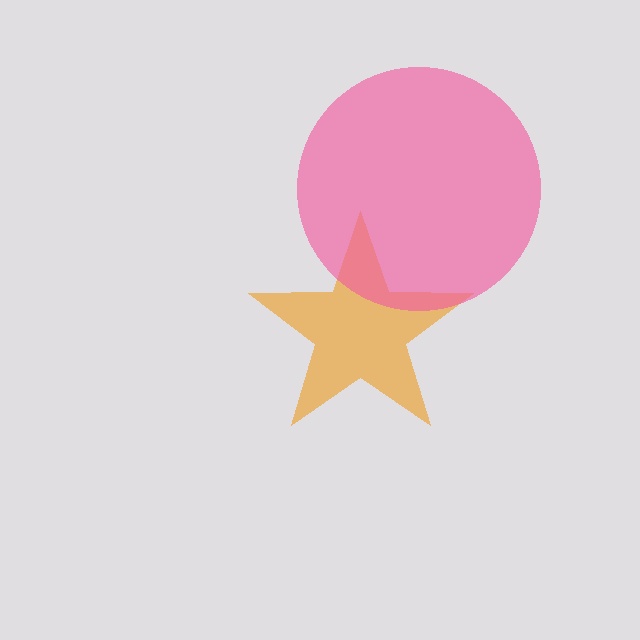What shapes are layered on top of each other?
The layered shapes are: an orange star, a pink circle.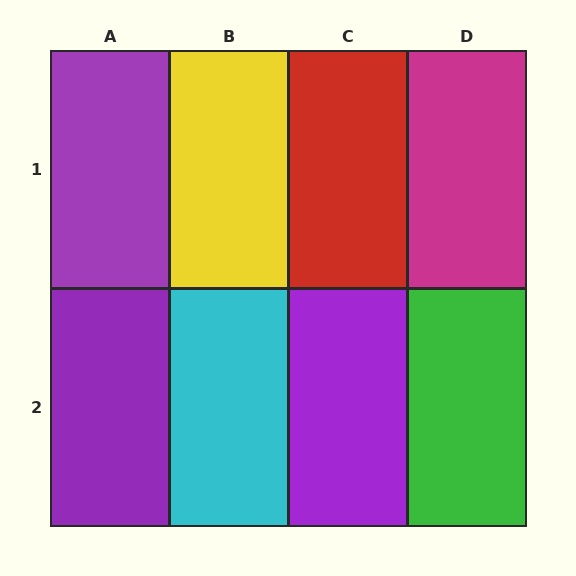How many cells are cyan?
1 cell is cyan.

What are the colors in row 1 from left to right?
Purple, yellow, red, magenta.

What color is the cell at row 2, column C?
Purple.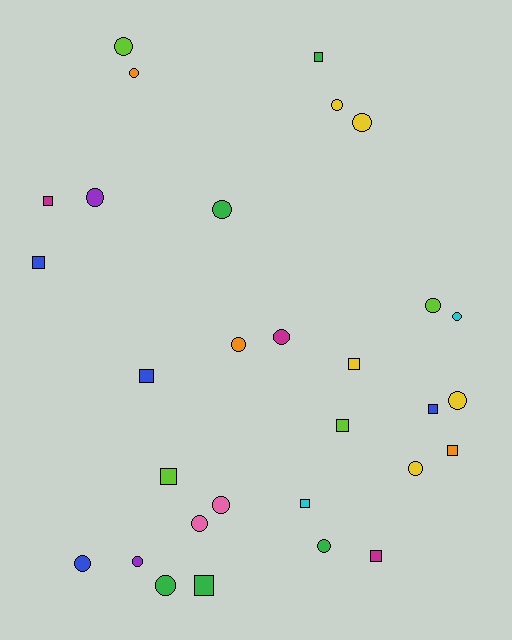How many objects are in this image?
There are 30 objects.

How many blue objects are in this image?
There are 4 blue objects.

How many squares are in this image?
There are 12 squares.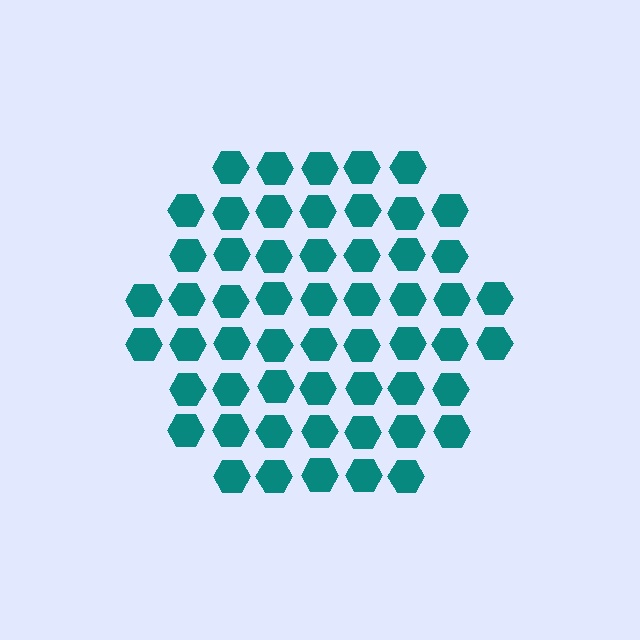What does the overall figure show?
The overall figure shows a hexagon.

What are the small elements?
The small elements are hexagons.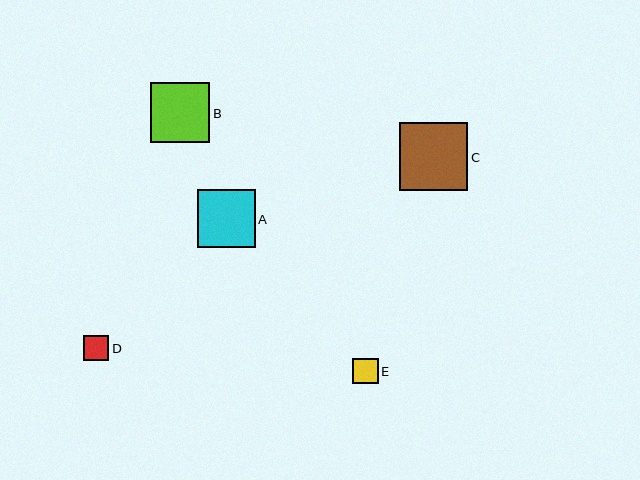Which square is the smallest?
Square D is the smallest with a size of approximately 25 pixels.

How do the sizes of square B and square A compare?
Square B and square A are approximately the same size.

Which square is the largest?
Square C is the largest with a size of approximately 68 pixels.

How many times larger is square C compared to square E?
Square C is approximately 2.7 times the size of square E.